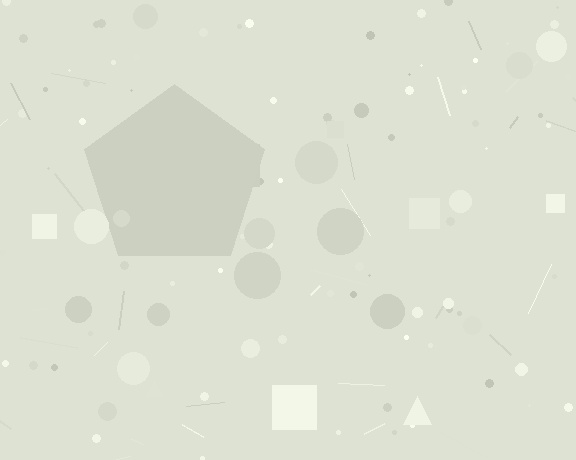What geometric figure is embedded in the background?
A pentagon is embedded in the background.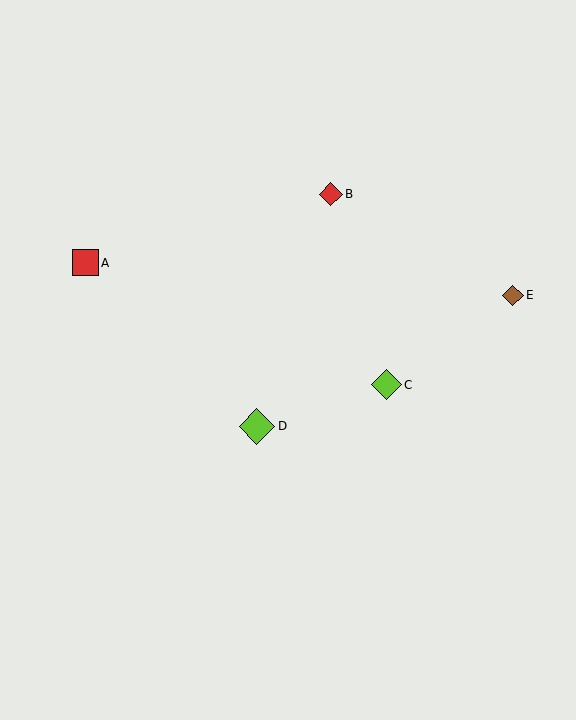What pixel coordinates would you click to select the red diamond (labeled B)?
Click at (331, 194) to select the red diamond B.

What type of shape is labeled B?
Shape B is a red diamond.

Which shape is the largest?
The lime diamond (labeled D) is the largest.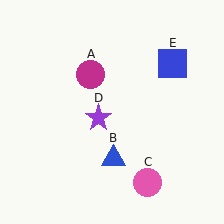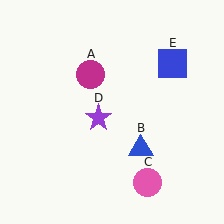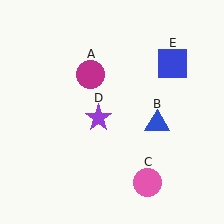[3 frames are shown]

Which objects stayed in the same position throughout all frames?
Magenta circle (object A) and pink circle (object C) and purple star (object D) and blue square (object E) remained stationary.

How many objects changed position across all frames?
1 object changed position: blue triangle (object B).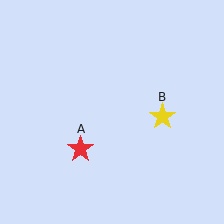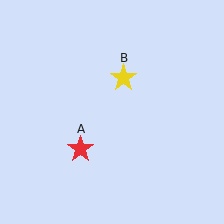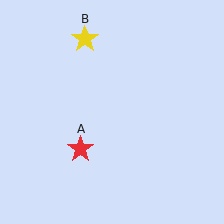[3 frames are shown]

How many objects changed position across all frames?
1 object changed position: yellow star (object B).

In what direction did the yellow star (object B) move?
The yellow star (object B) moved up and to the left.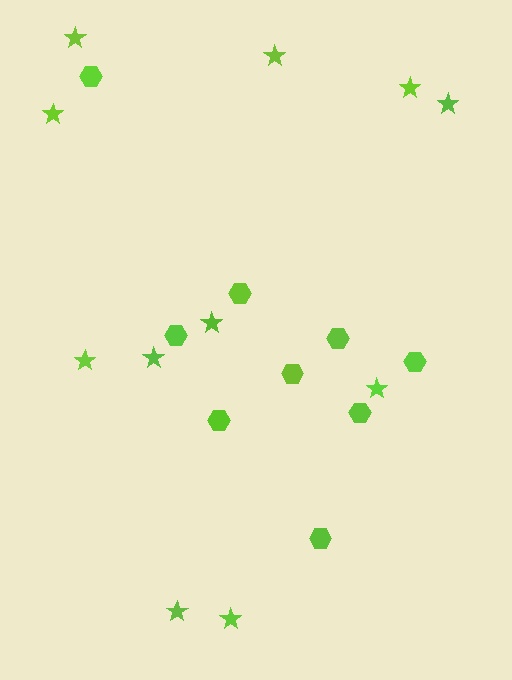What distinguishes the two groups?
There are 2 groups: one group of stars (11) and one group of hexagons (9).